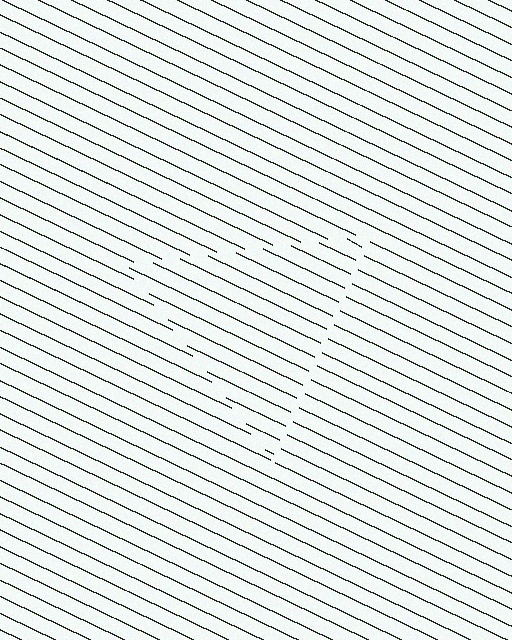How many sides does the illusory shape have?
3 sides — the line-ends trace a triangle.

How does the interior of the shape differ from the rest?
The interior of the shape contains the same grating, shifted by half a period — the contour is defined by the phase discontinuity where line-ends from the inner and outer gratings abut.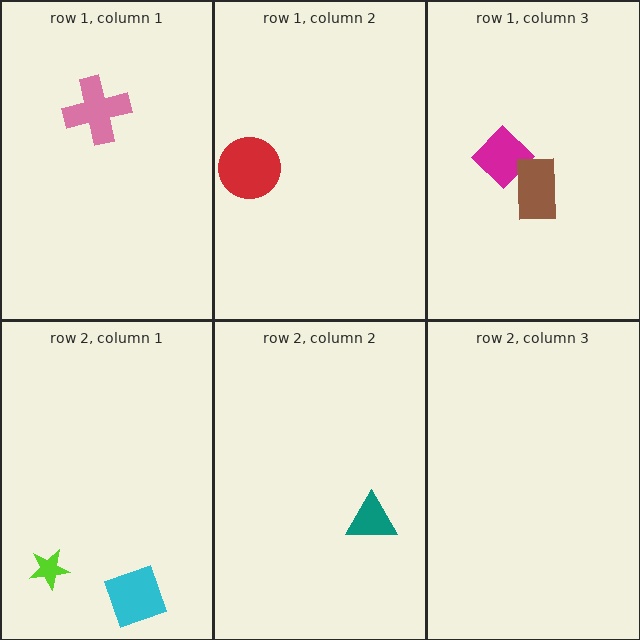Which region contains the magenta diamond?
The row 1, column 3 region.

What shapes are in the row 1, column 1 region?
The pink cross.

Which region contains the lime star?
The row 2, column 1 region.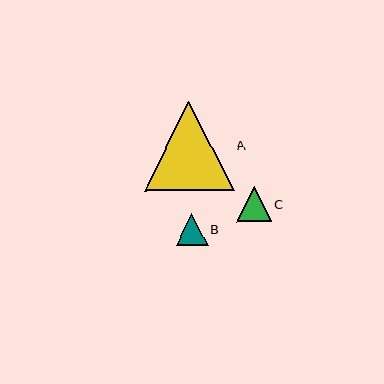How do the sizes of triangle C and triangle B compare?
Triangle C and triangle B are approximately the same size.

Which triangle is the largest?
Triangle A is the largest with a size of approximately 89 pixels.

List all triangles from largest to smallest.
From largest to smallest: A, C, B.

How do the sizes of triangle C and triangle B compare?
Triangle C and triangle B are approximately the same size.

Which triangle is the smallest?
Triangle B is the smallest with a size of approximately 32 pixels.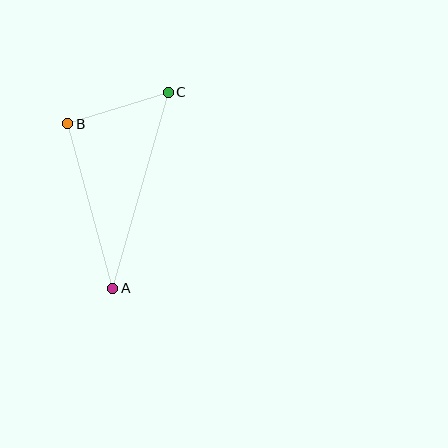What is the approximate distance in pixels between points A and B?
The distance between A and B is approximately 171 pixels.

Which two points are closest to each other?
Points B and C are closest to each other.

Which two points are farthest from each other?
Points A and C are farthest from each other.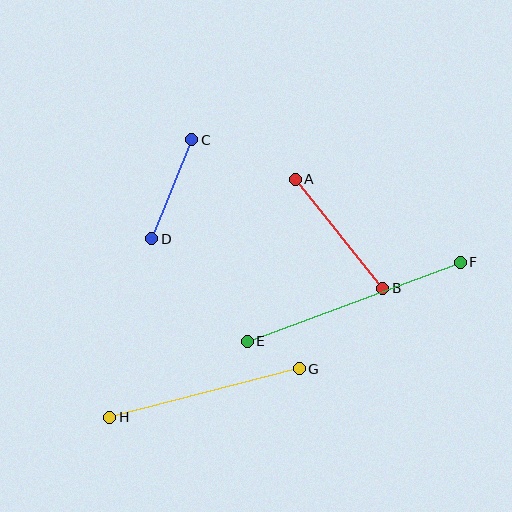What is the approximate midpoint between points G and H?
The midpoint is at approximately (205, 393) pixels.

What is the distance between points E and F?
The distance is approximately 227 pixels.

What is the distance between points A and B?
The distance is approximately 140 pixels.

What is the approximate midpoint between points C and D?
The midpoint is at approximately (172, 189) pixels.